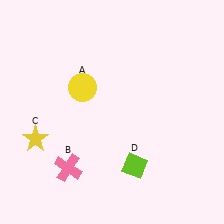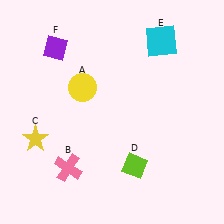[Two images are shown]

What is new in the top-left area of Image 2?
A purple diamond (F) was added in the top-left area of Image 2.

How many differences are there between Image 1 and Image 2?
There are 2 differences between the two images.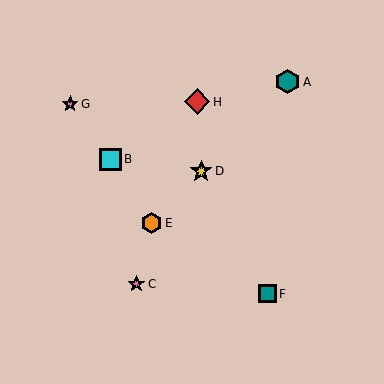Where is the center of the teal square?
The center of the teal square is at (267, 294).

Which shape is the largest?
The red diamond (labeled H) is the largest.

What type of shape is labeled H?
Shape H is a red diamond.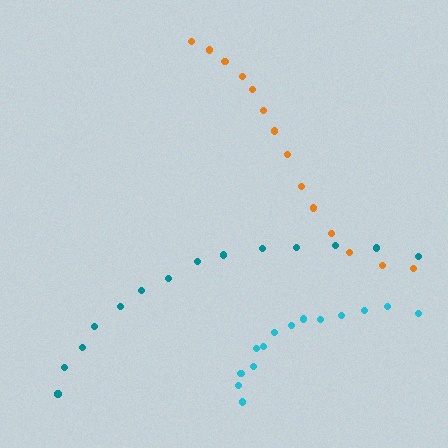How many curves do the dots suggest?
There are 3 distinct paths.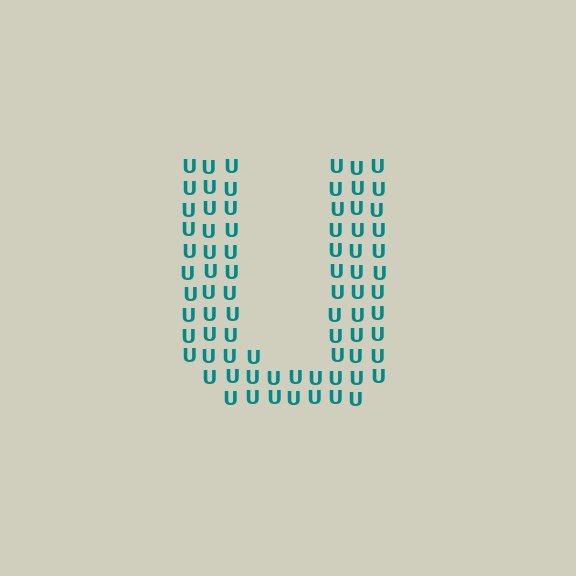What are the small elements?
The small elements are letter U's.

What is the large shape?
The large shape is the letter U.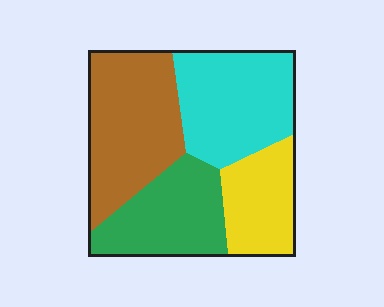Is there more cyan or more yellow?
Cyan.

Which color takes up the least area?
Yellow, at roughly 20%.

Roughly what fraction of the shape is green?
Green covers 23% of the shape.